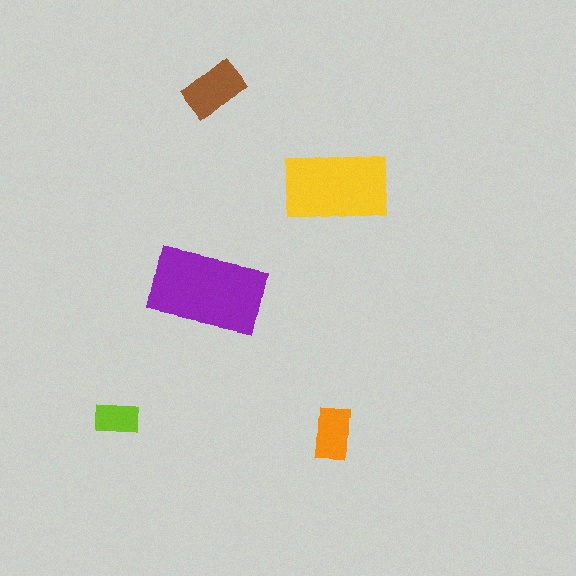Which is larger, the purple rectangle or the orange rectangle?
The purple one.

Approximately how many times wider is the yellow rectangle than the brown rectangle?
About 1.5 times wider.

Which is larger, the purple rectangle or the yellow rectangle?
The purple one.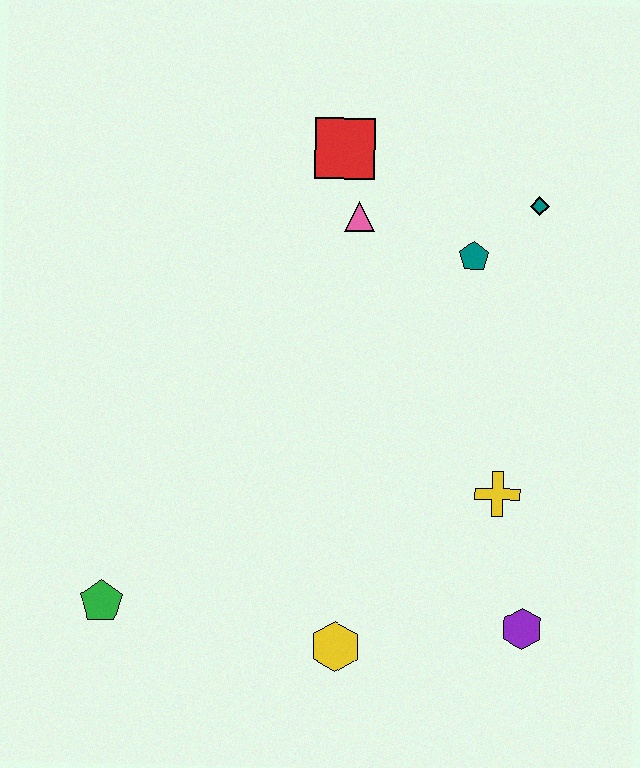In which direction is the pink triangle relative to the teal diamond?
The pink triangle is to the left of the teal diamond.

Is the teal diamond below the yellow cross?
No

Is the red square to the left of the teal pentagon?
Yes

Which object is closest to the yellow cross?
The purple hexagon is closest to the yellow cross.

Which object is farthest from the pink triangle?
The green pentagon is farthest from the pink triangle.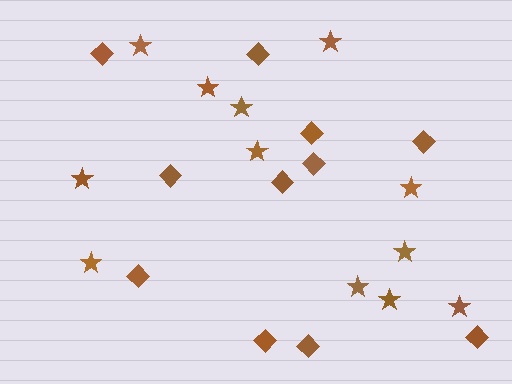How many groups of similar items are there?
There are 2 groups: one group of diamonds (11) and one group of stars (12).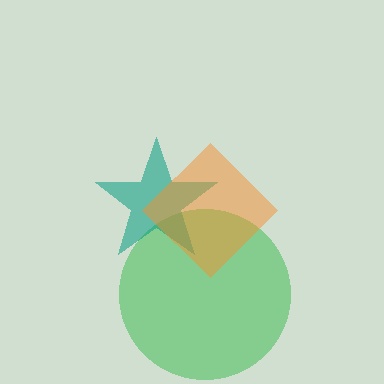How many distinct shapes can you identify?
There are 3 distinct shapes: a green circle, a teal star, an orange diamond.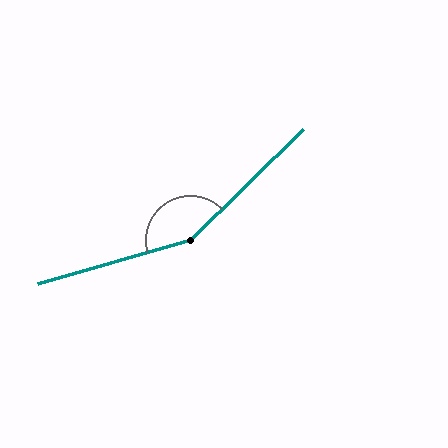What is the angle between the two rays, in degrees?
Approximately 151 degrees.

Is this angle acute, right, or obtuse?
It is obtuse.